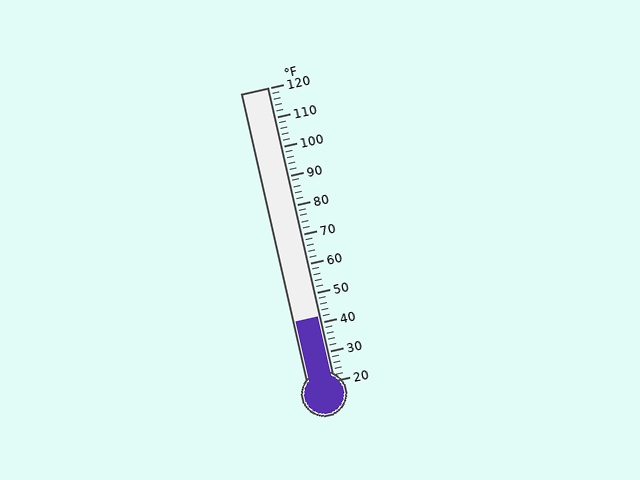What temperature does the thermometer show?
The thermometer shows approximately 42°F.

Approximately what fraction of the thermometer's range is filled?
The thermometer is filled to approximately 20% of its range.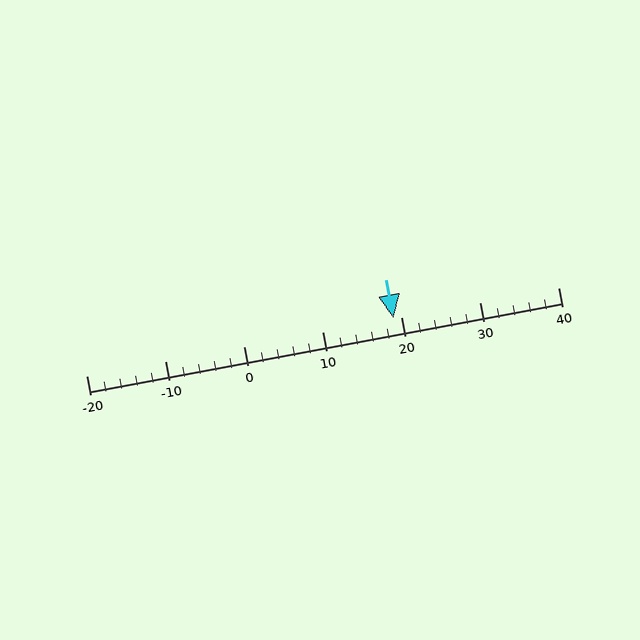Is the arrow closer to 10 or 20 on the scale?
The arrow is closer to 20.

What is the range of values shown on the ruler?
The ruler shows values from -20 to 40.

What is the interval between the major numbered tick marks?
The major tick marks are spaced 10 units apart.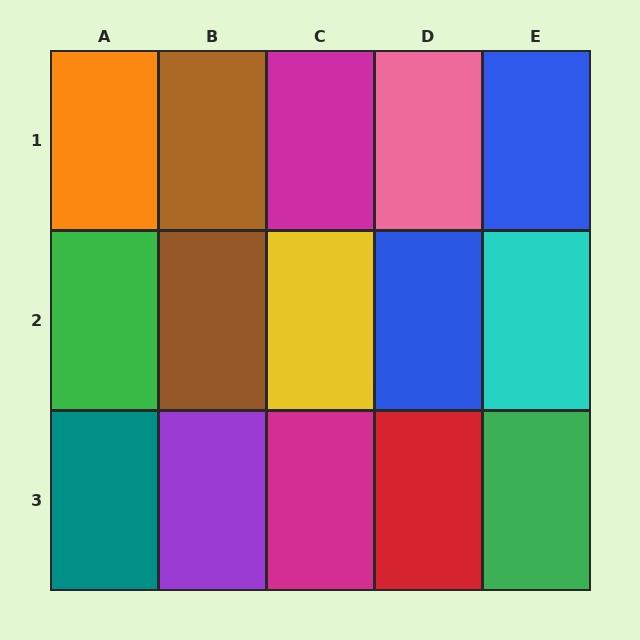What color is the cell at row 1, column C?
Magenta.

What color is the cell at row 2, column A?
Green.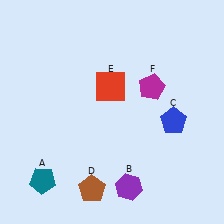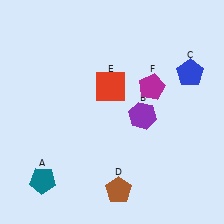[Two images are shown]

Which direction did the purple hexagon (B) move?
The purple hexagon (B) moved up.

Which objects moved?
The objects that moved are: the purple hexagon (B), the blue pentagon (C), the brown pentagon (D).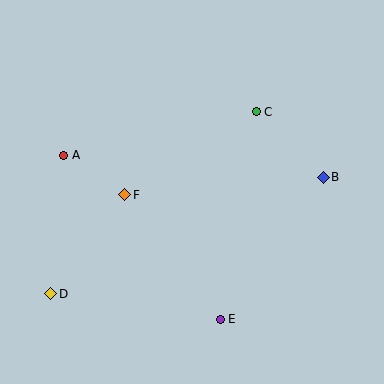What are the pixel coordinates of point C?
Point C is at (256, 112).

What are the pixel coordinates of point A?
Point A is at (64, 155).